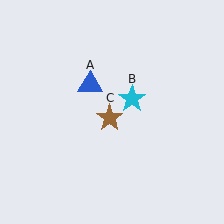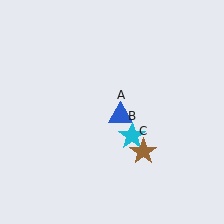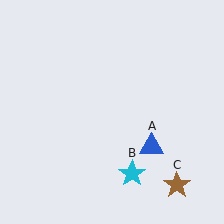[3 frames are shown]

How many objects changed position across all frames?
3 objects changed position: blue triangle (object A), cyan star (object B), brown star (object C).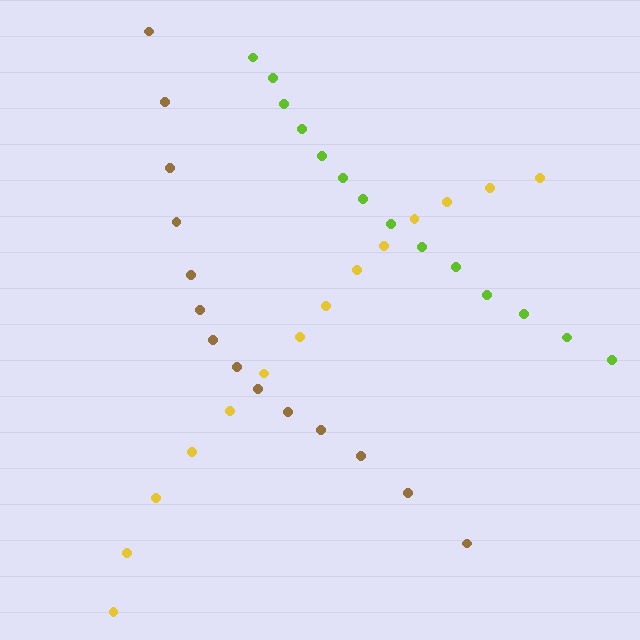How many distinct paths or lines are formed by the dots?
There are 3 distinct paths.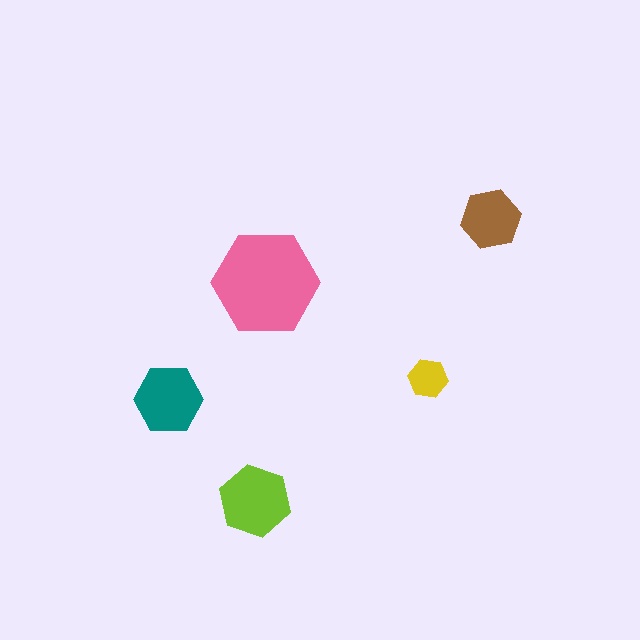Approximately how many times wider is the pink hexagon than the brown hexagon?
About 2 times wider.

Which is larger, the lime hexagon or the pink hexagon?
The pink one.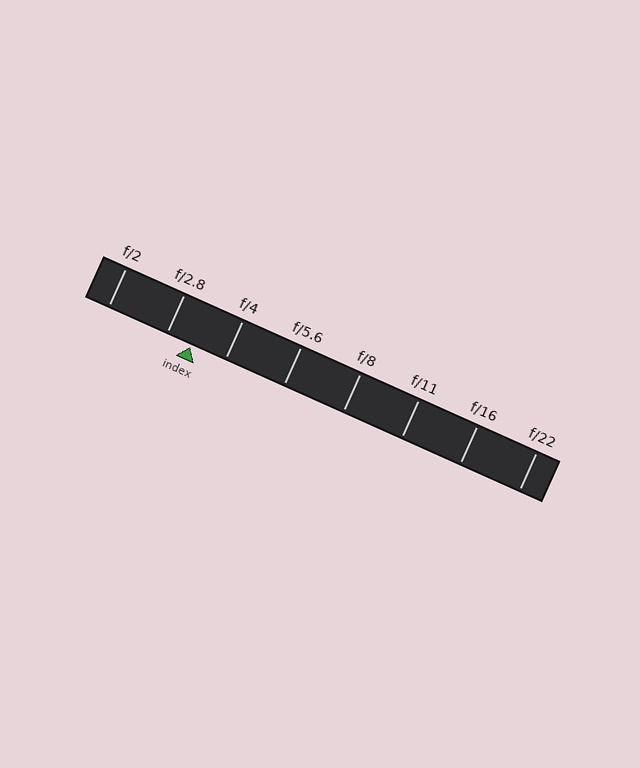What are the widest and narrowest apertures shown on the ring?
The widest aperture shown is f/2 and the narrowest is f/22.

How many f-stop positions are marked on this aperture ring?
There are 8 f-stop positions marked.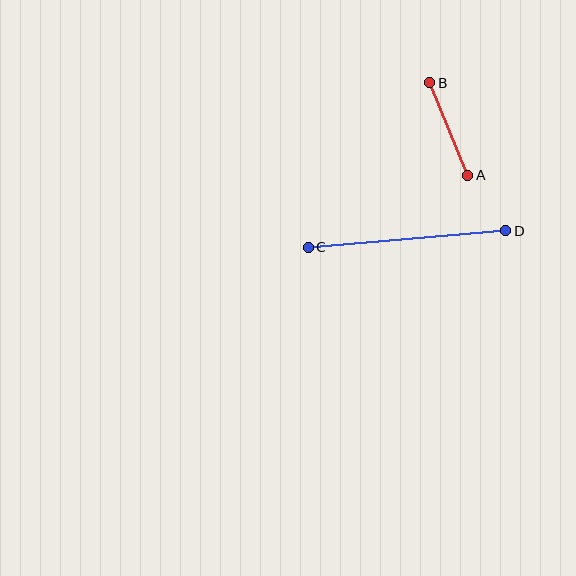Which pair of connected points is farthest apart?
Points C and D are farthest apart.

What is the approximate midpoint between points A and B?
The midpoint is at approximately (449, 129) pixels.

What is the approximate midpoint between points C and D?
The midpoint is at approximately (407, 239) pixels.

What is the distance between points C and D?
The distance is approximately 198 pixels.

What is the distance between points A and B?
The distance is approximately 100 pixels.